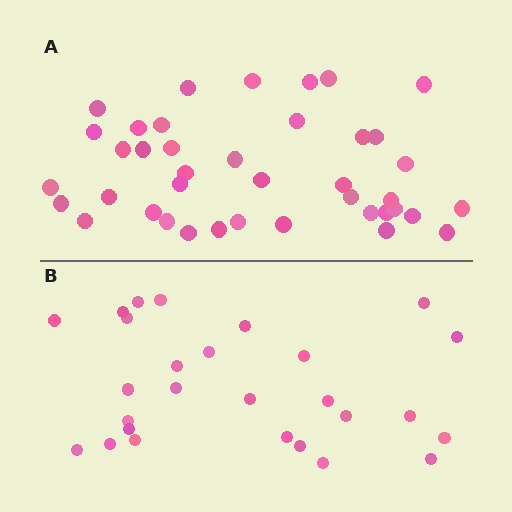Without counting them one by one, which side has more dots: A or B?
Region A (the top region) has more dots.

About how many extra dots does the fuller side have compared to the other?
Region A has approximately 15 more dots than region B.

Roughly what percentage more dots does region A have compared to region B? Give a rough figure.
About 50% more.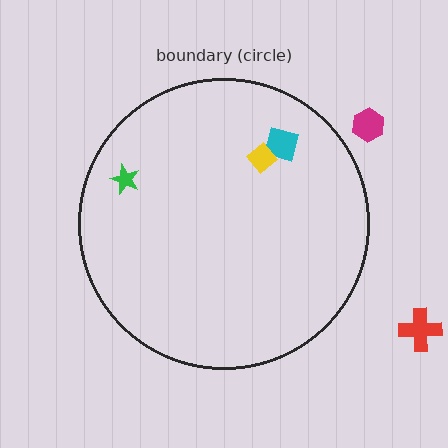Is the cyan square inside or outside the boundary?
Inside.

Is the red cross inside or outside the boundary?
Outside.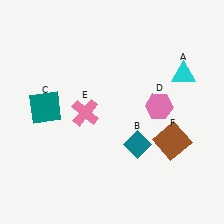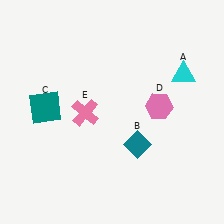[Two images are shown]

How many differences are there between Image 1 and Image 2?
There is 1 difference between the two images.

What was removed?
The brown square (F) was removed in Image 2.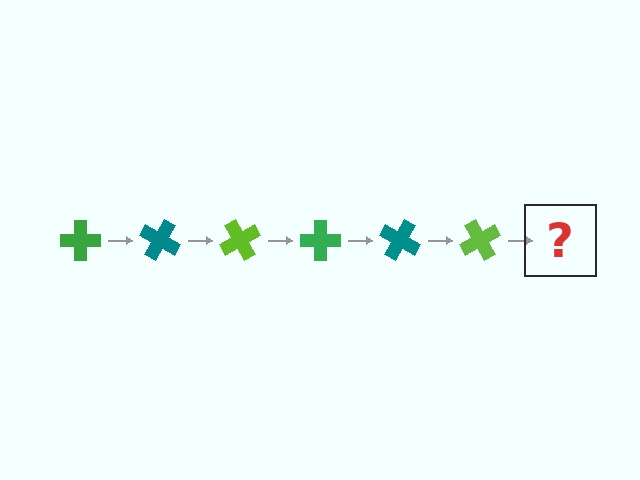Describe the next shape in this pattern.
It should be a green cross, rotated 180 degrees from the start.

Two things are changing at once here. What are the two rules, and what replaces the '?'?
The two rules are that it rotates 30 degrees each step and the color cycles through green, teal, and lime. The '?' should be a green cross, rotated 180 degrees from the start.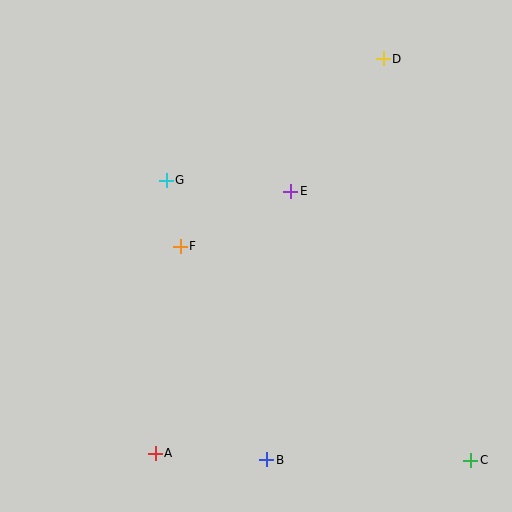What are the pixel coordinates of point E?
Point E is at (291, 191).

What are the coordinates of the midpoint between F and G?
The midpoint between F and G is at (173, 213).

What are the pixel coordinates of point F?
Point F is at (180, 246).